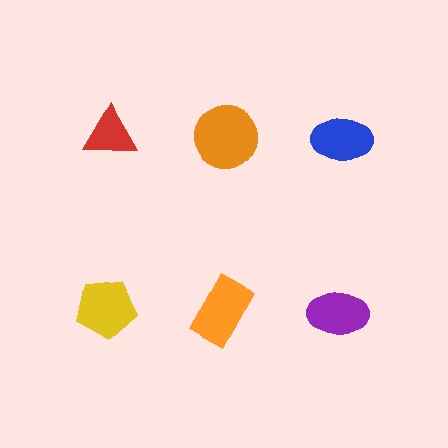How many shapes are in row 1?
3 shapes.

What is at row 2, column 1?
A yellow pentagon.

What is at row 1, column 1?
A red triangle.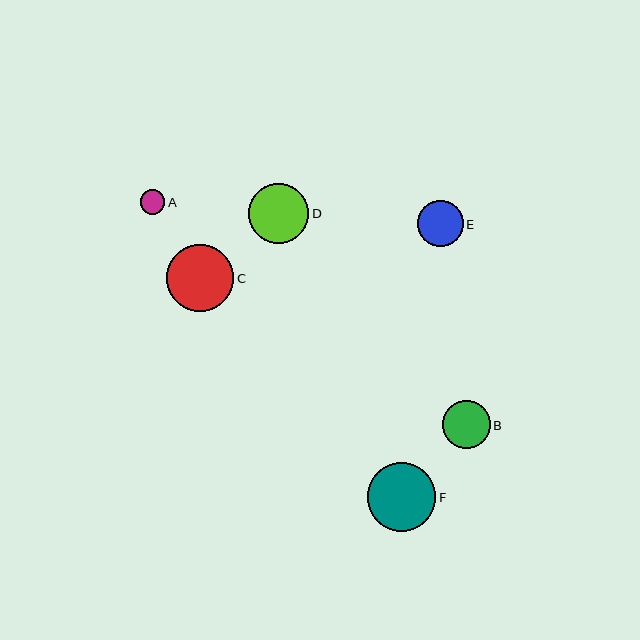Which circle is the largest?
Circle F is the largest with a size of approximately 69 pixels.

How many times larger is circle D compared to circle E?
Circle D is approximately 1.3 times the size of circle E.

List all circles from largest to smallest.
From largest to smallest: F, C, D, B, E, A.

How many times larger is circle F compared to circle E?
Circle F is approximately 1.5 times the size of circle E.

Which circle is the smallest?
Circle A is the smallest with a size of approximately 24 pixels.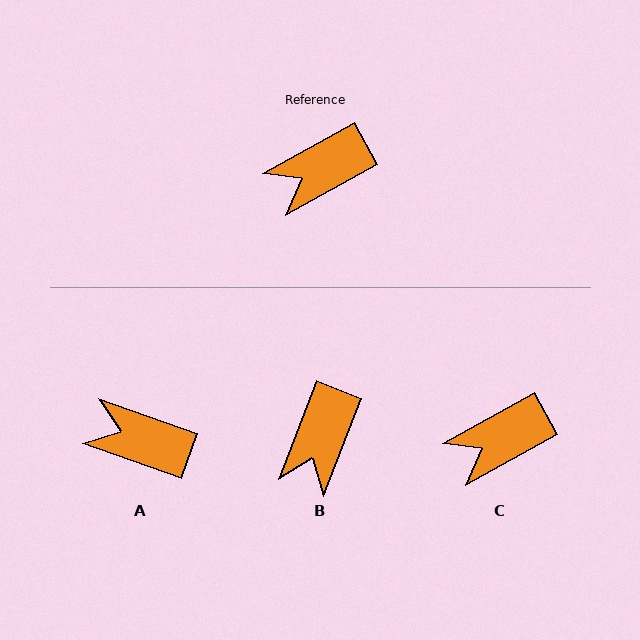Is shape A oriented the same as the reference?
No, it is off by about 48 degrees.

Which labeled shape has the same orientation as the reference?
C.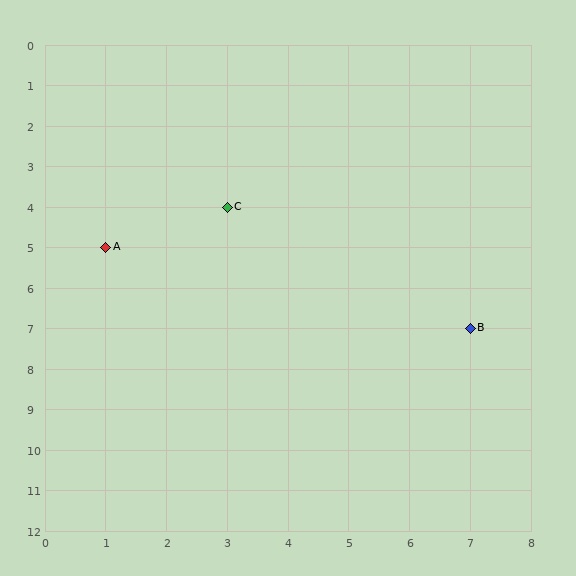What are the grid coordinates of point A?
Point A is at grid coordinates (1, 5).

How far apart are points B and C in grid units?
Points B and C are 4 columns and 3 rows apart (about 5.0 grid units diagonally).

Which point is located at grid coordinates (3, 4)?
Point C is at (3, 4).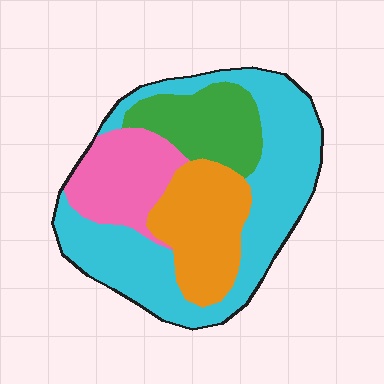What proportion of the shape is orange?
Orange takes up about one fifth (1/5) of the shape.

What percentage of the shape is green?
Green covers 16% of the shape.